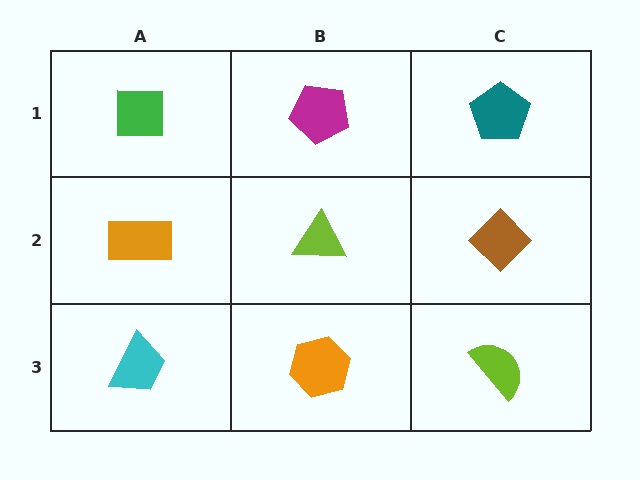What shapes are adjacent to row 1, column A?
An orange rectangle (row 2, column A), a magenta pentagon (row 1, column B).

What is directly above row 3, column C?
A brown diamond.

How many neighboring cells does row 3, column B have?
3.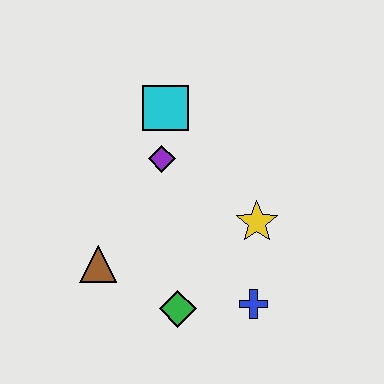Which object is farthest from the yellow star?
The brown triangle is farthest from the yellow star.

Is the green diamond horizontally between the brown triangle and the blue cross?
Yes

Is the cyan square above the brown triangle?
Yes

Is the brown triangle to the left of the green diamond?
Yes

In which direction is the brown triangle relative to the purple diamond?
The brown triangle is below the purple diamond.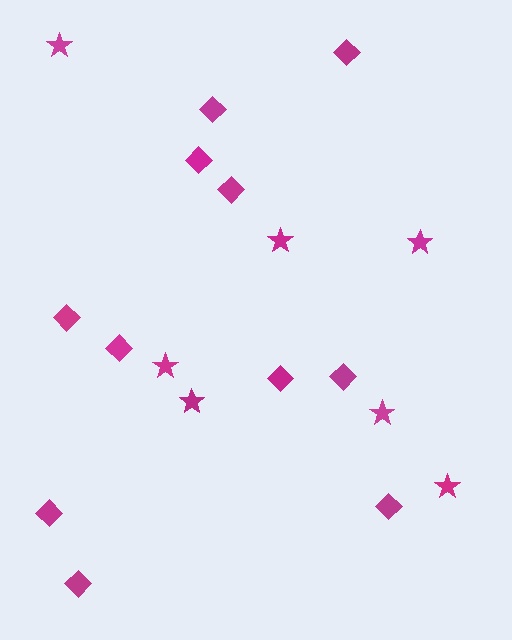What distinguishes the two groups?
There are 2 groups: one group of stars (7) and one group of diamonds (11).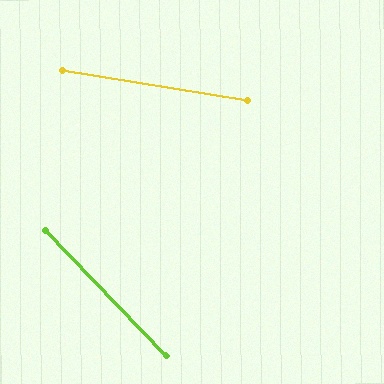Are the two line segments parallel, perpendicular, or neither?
Neither parallel nor perpendicular — they differ by about 37°.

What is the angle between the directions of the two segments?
Approximately 37 degrees.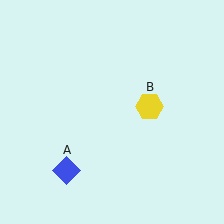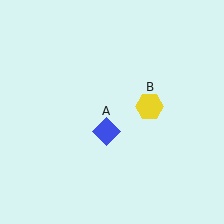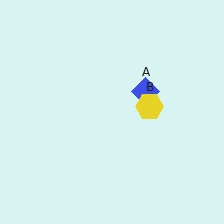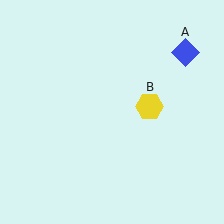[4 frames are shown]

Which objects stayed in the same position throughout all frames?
Yellow hexagon (object B) remained stationary.